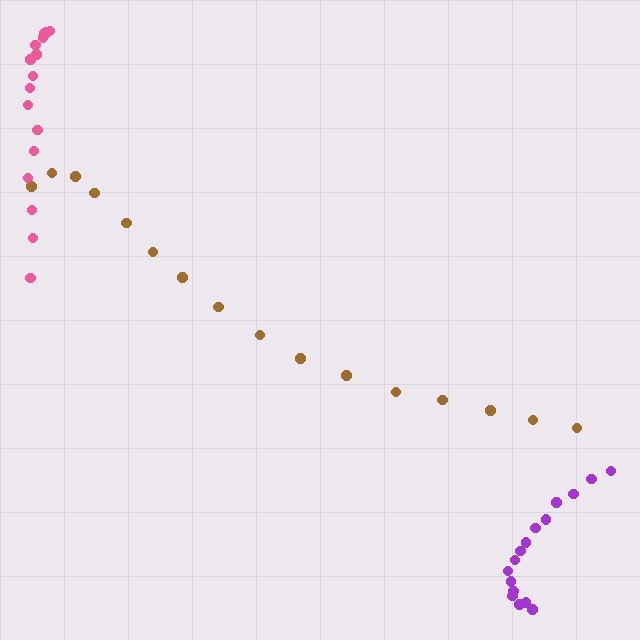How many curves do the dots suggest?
There are 3 distinct paths.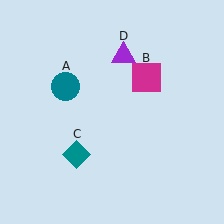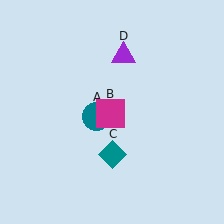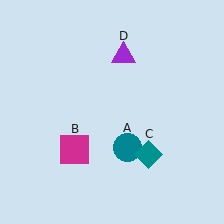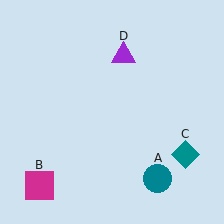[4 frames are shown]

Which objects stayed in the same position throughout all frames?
Purple triangle (object D) remained stationary.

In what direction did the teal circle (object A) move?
The teal circle (object A) moved down and to the right.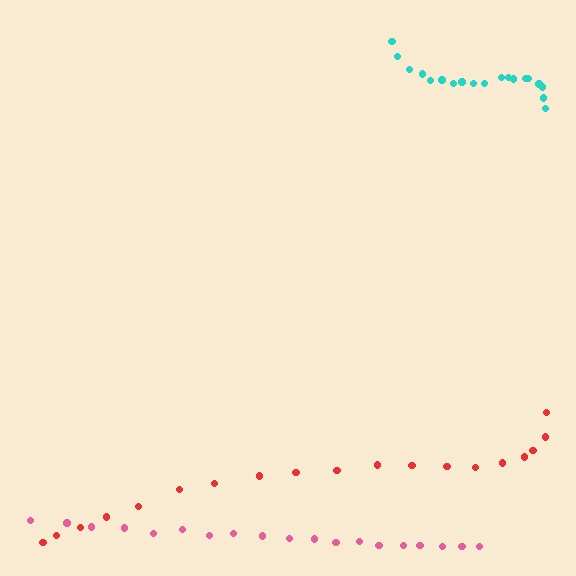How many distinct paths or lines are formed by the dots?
There are 3 distinct paths.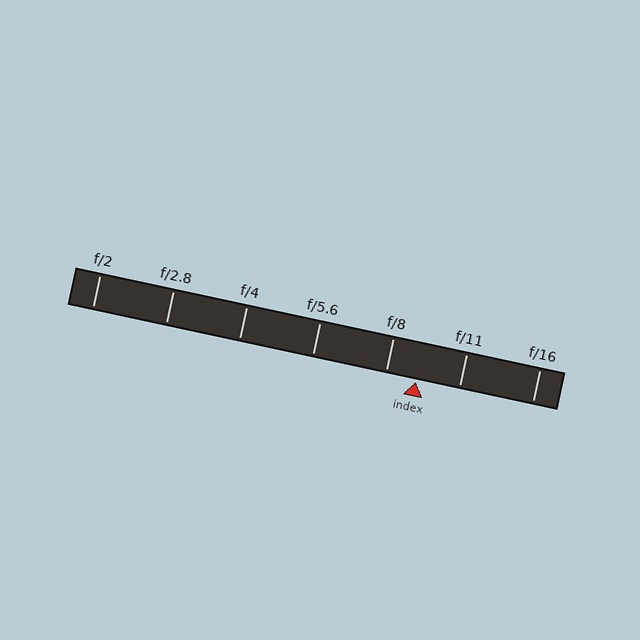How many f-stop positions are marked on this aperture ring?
There are 7 f-stop positions marked.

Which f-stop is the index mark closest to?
The index mark is closest to f/8.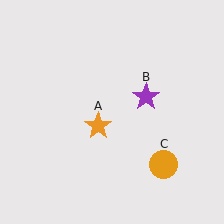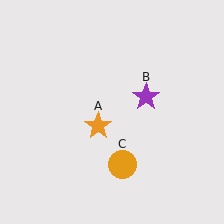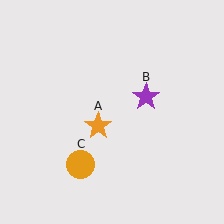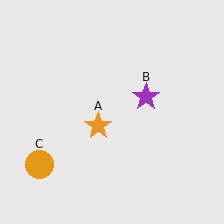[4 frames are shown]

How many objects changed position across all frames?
1 object changed position: orange circle (object C).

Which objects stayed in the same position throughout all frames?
Orange star (object A) and purple star (object B) remained stationary.